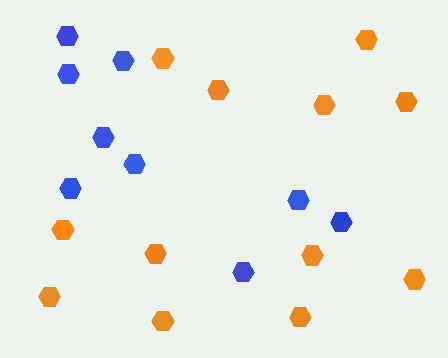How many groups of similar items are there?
There are 2 groups: one group of blue hexagons (9) and one group of orange hexagons (12).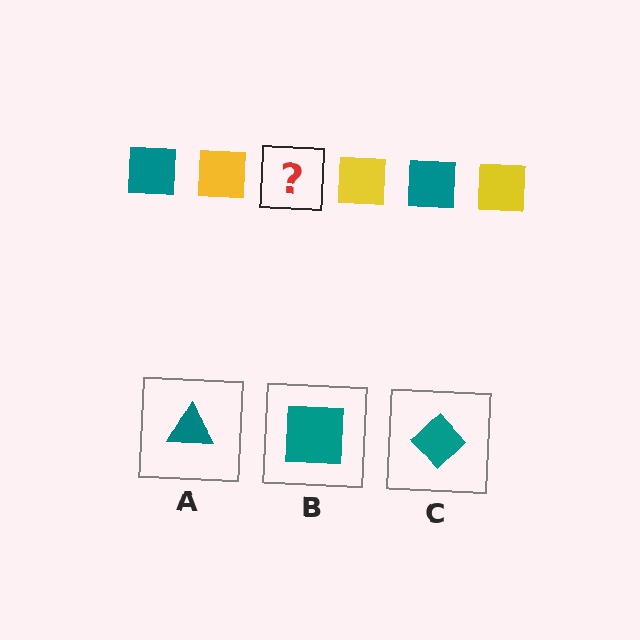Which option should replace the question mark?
Option B.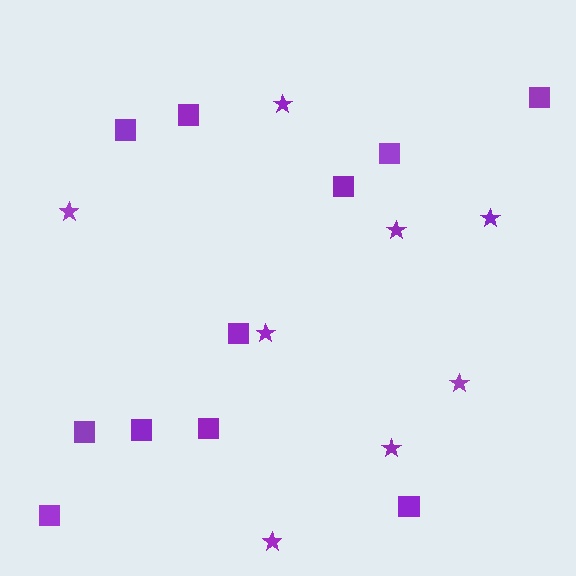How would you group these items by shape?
There are 2 groups: one group of squares (11) and one group of stars (8).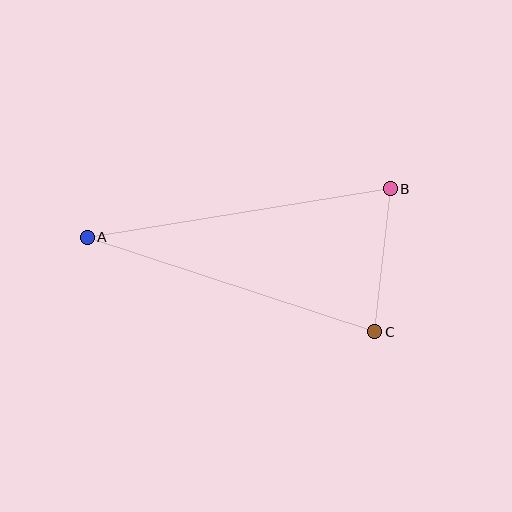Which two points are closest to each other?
Points B and C are closest to each other.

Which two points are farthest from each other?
Points A and B are farthest from each other.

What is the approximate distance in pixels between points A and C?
The distance between A and C is approximately 303 pixels.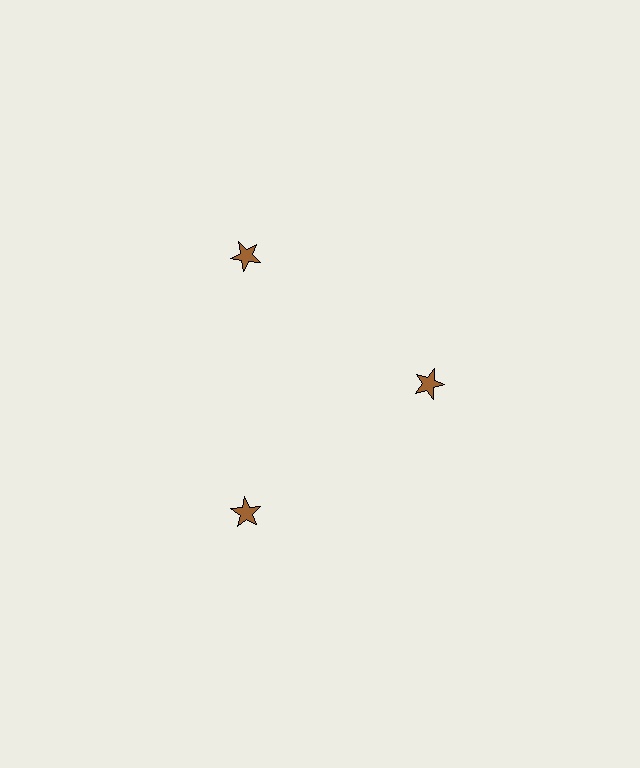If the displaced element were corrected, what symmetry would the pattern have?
It would have 3-fold rotational symmetry — the pattern would map onto itself every 120 degrees.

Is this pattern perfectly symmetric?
No. The 3 brown stars are arranged in a ring, but one element near the 3 o'clock position is pulled inward toward the center, breaking the 3-fold rotational symmetry.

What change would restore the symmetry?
The symmetry would be restored by moving it outward, back onto the ring so that all 3 stars sit at equal angles and equal distance from the center.